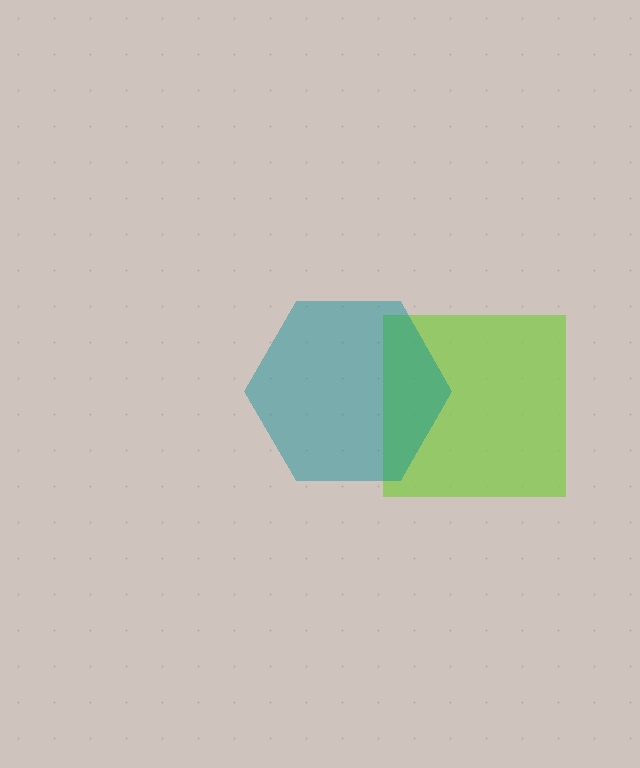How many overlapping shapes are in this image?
There are 2 overlapping shapes in the image.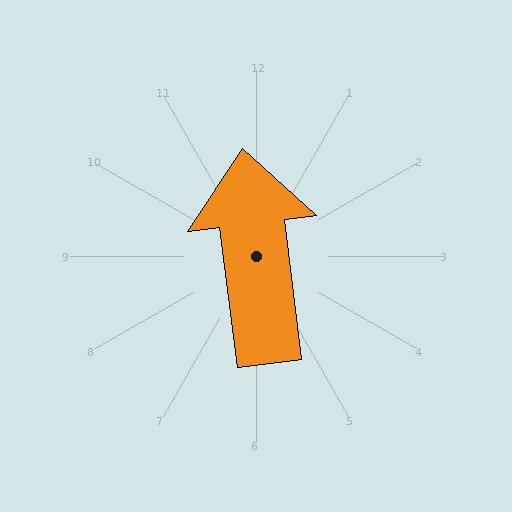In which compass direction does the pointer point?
North.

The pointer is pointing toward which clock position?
Roughly 12 o'clock.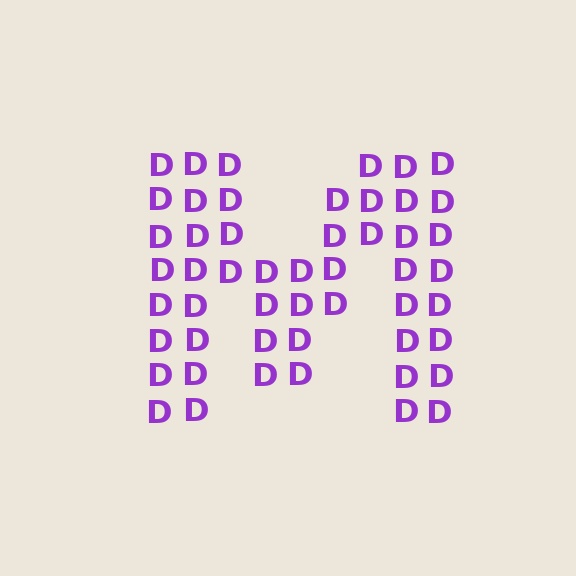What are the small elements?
The small elements are letter D's.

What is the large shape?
The large shape is the letter M.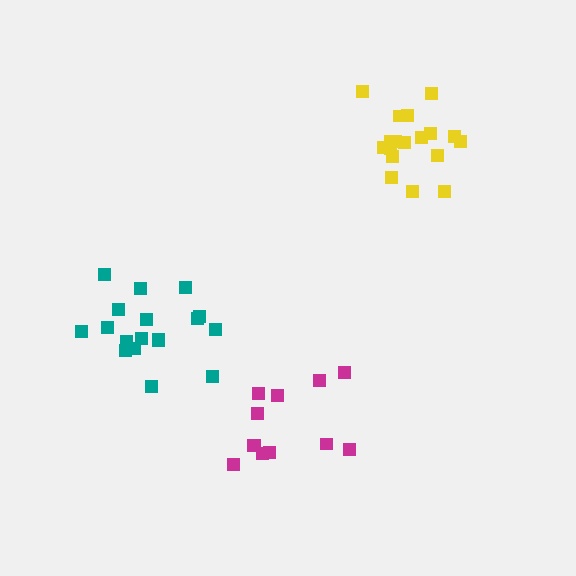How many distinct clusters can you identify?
There are 3 distinct clusters.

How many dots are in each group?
Group 1: 12 dots, Group 2: 18 dots, Group 3: 18 dots (48 total).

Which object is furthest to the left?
The teal cluster is leftmost.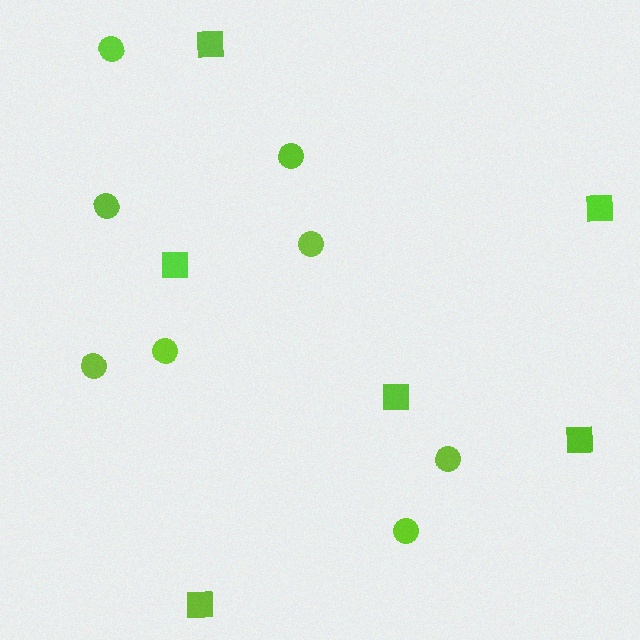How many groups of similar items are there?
There are 2 groups: one group of squares (6) and one group of circles (8).